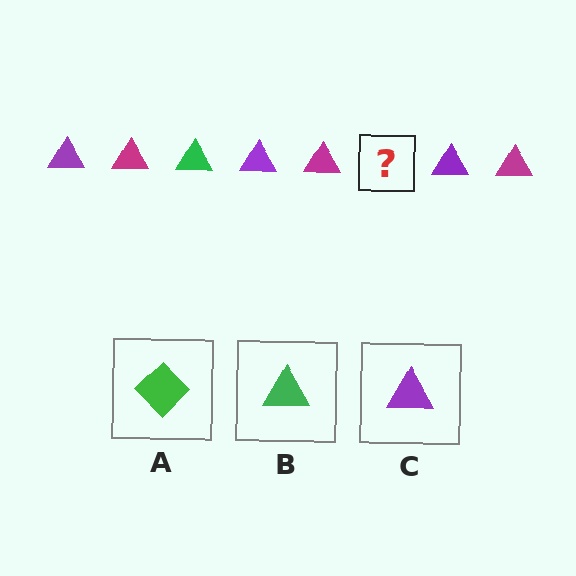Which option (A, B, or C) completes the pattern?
B.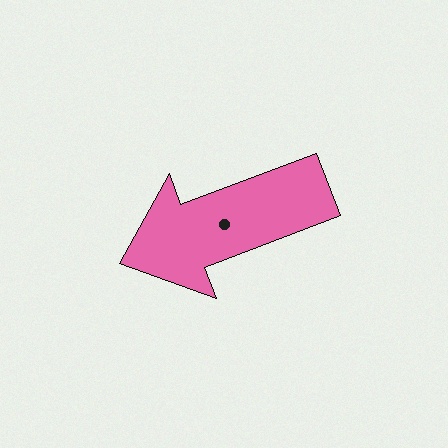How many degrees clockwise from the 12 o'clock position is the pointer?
Approximately 249 degrees.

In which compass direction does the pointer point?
West.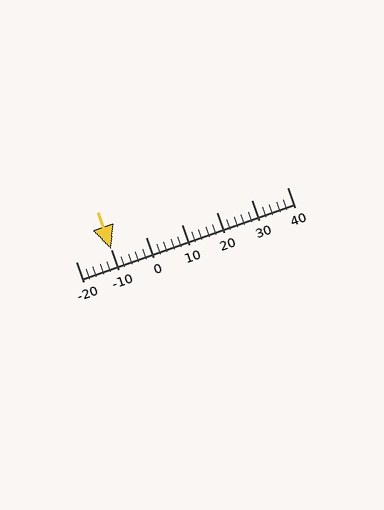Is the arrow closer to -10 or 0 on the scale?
The arrow is closer to -10.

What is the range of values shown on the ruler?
The ruler shows values from -20 to 40.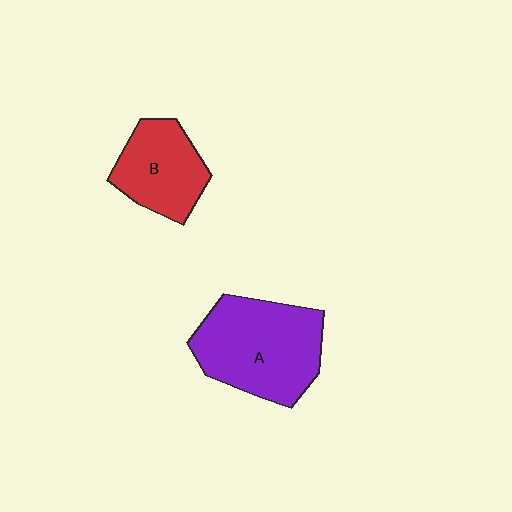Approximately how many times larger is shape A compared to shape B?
Approximately 1.6 times.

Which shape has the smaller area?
Shape B (red).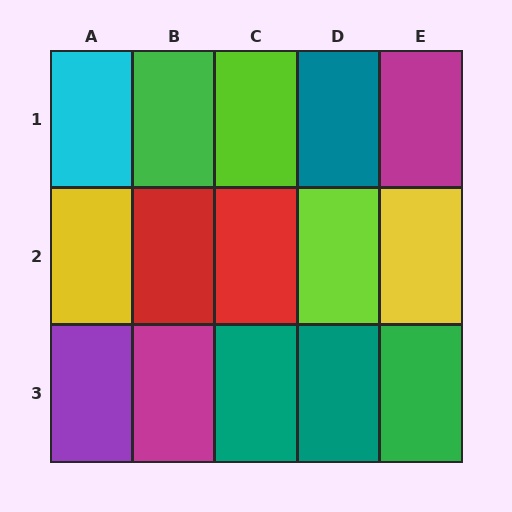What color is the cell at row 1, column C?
Lime.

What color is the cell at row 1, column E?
Magenta.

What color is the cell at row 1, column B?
Green.